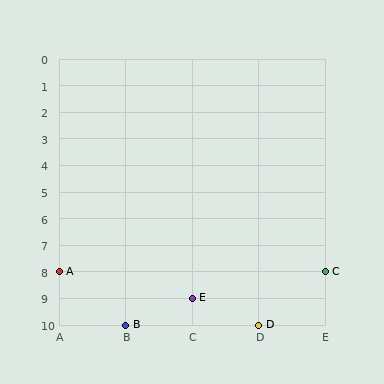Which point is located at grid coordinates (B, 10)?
Point B is at (B, 10).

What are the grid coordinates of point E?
Point E is at grid coordinates (C, 9).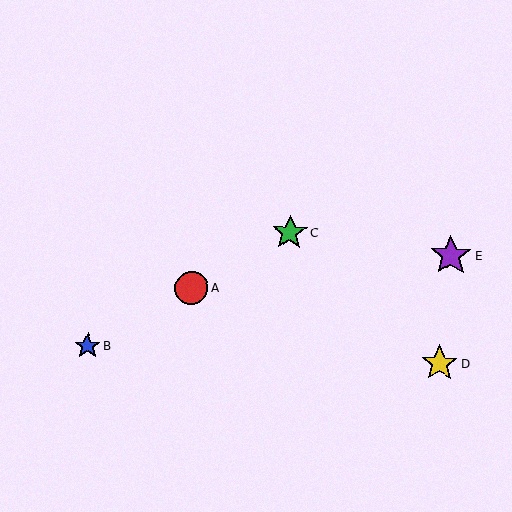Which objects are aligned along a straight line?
Objects A, B, C are aligned along a straight line.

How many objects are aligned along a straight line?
3 objects (A, B, C) are aligned along a straight line.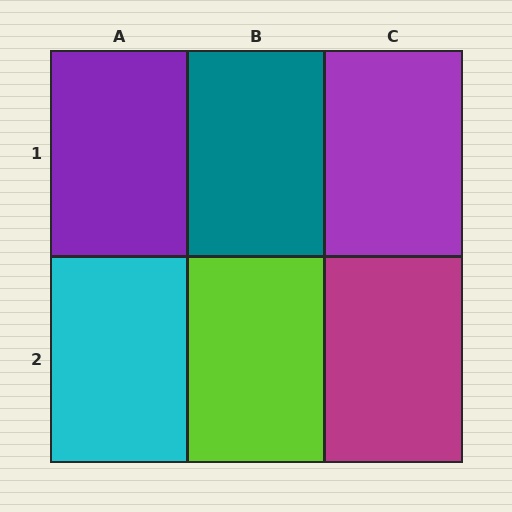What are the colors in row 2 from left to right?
Cyan, lime, magenta.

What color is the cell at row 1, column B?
Teal.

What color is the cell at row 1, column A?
Purple.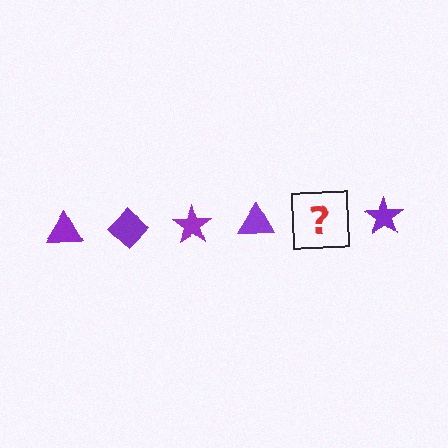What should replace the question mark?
The question mark should be replaced with a purple diamond.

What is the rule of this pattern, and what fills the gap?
The rule is that the pattern cycles through triangle, diamond, star shapes in purple. The gap should be filled with a purple diamond.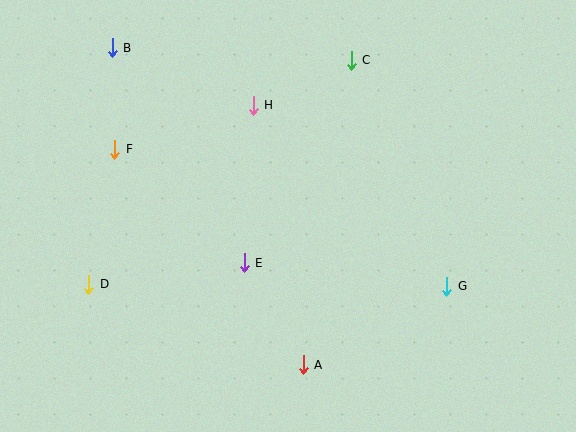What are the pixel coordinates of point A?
Point A is at (303, 365).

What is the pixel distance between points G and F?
The distance between G and F is 359 pixels.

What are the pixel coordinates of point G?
Point G is at (447, 286).